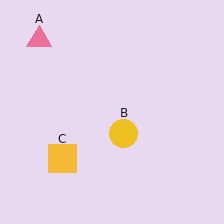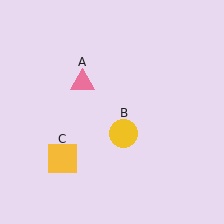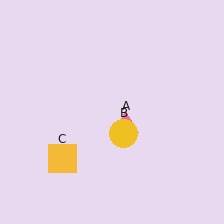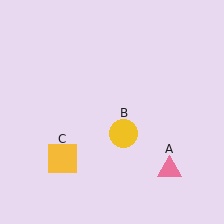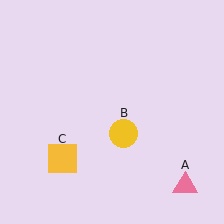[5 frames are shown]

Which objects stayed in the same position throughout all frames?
Yellow circle (object B) and yellow square (object C) remained stationary.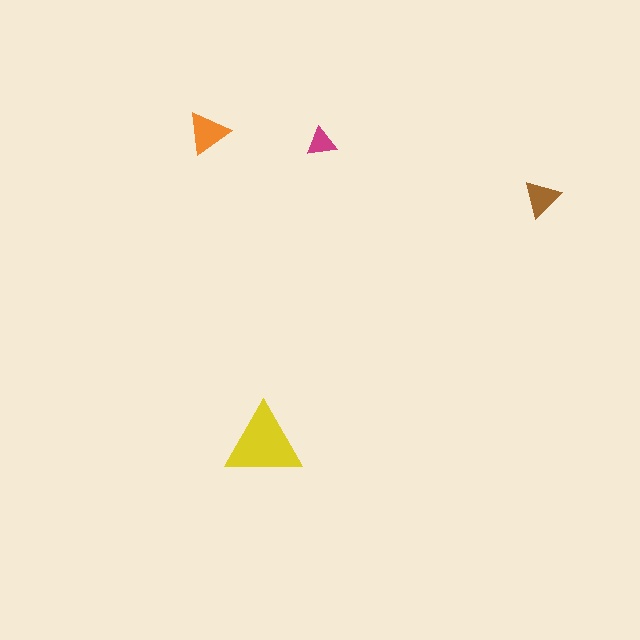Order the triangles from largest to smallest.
the yellow one, the orange one, the brown one, the magenta one.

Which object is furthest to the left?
The orange triangle is leftmost.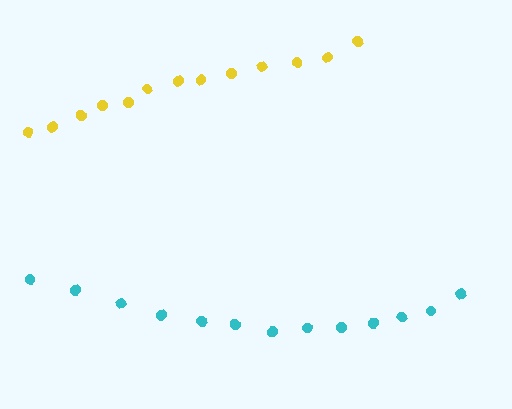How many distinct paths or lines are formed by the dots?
There are 2 distinct paths.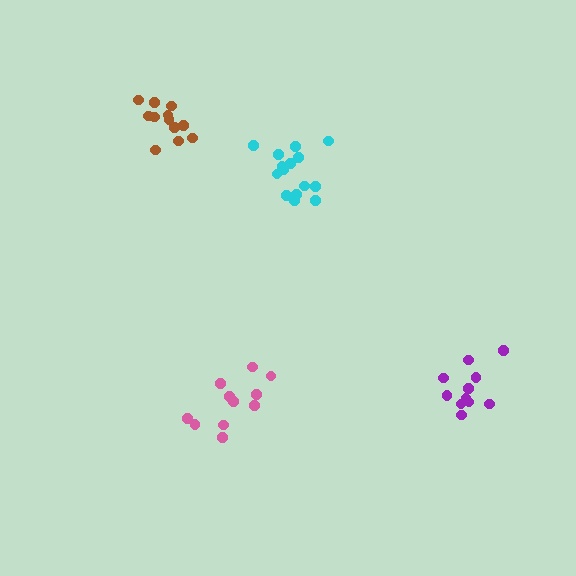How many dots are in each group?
Group 1: 11 dots, Group 2: 12 dots, Group 3: 11 dots, Group 4: 15 dots (49 total).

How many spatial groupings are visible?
There are 4 spatial groupings.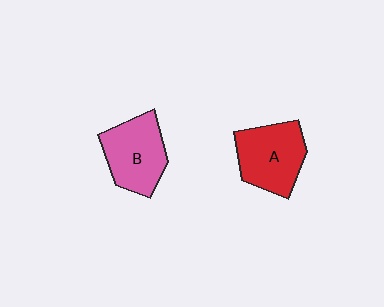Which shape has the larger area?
Shape A (red).